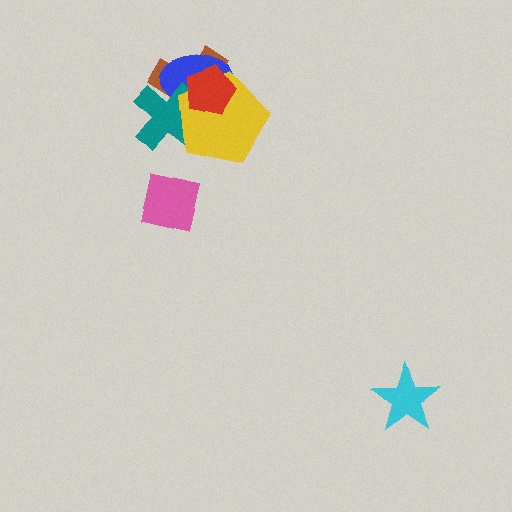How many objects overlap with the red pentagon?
4 objects overlap with the red pentagon.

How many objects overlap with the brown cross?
4 objects overlap with the brown cross.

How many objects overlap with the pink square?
0 objects overlap with the pink square.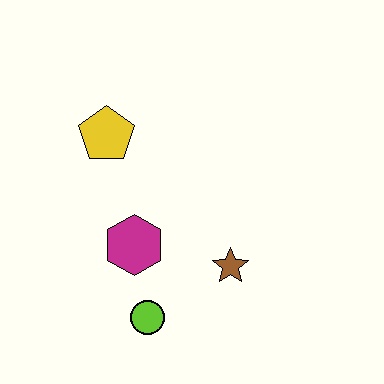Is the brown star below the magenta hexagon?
Yes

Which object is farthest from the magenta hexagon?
The yellow pentagon is farthest from the magenta hexagon.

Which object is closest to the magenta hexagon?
The lime circle is closest to the magenta hexagon.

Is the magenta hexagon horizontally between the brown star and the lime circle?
No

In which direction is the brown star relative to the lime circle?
The brown star is to the right of the lime circle.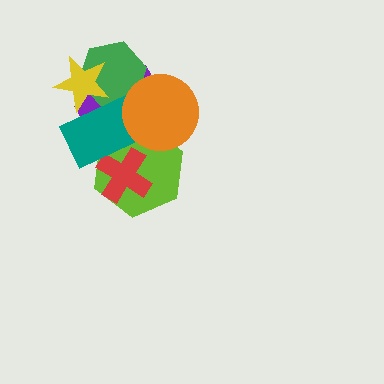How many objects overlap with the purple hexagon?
5 objects overlap with the purple hexagon.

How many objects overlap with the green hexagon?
4 objects overlap with the green hexagon.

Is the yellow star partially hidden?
No, no other shape covers it.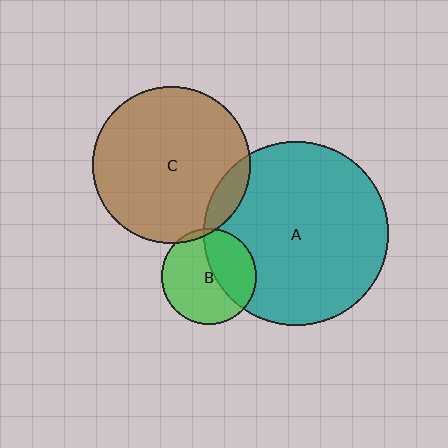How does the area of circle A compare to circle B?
Approximately 3.7 times.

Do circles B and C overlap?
Yes.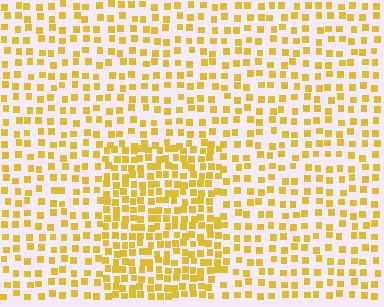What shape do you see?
I see a rectangle.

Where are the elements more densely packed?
The elements are more densely packed inside the rectangle boundary.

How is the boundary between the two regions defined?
The boundary is defined by a change in element density (approximately 1.8x ratio). All elements are the same color, size, and shape.